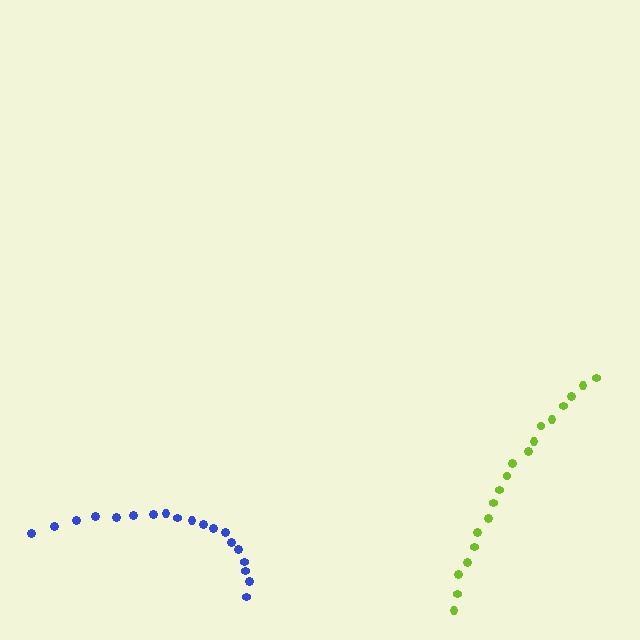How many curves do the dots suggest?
There are 2 distinct paths.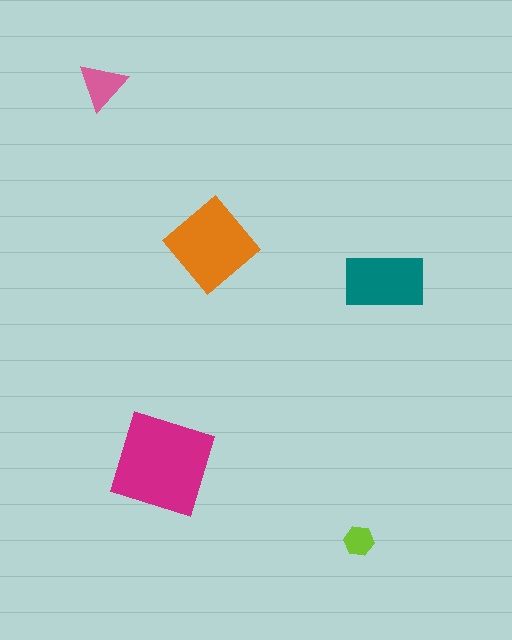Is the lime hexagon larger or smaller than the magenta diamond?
Smaller.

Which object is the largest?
The magenta diamond.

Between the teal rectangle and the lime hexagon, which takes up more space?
The teal rectangle.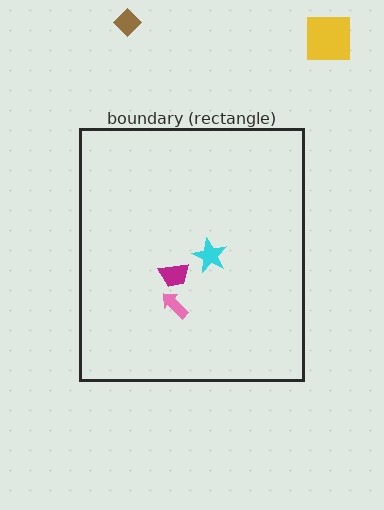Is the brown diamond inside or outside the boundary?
Outside.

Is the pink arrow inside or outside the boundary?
Inside.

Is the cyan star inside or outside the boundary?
Inside.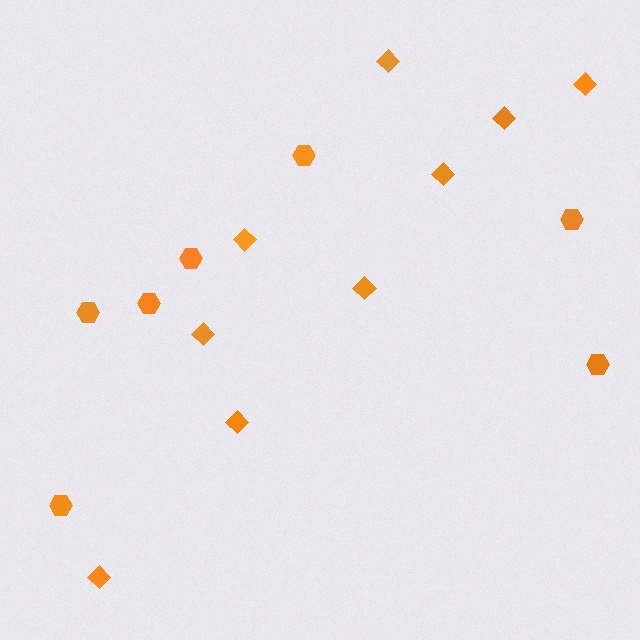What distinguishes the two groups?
There are 2 groups: one group of hexagons (7) and one group of diamonds (9).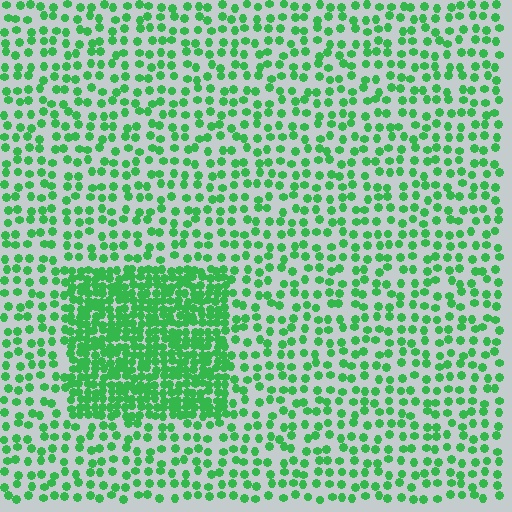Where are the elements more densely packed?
The elements are more densely packed inside the rectangle boundary.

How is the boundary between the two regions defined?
The boundary is defined by a change in element density (approximately 2.5x ratio). All elements are the same color, size, and shape.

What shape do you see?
I see a rectangle.